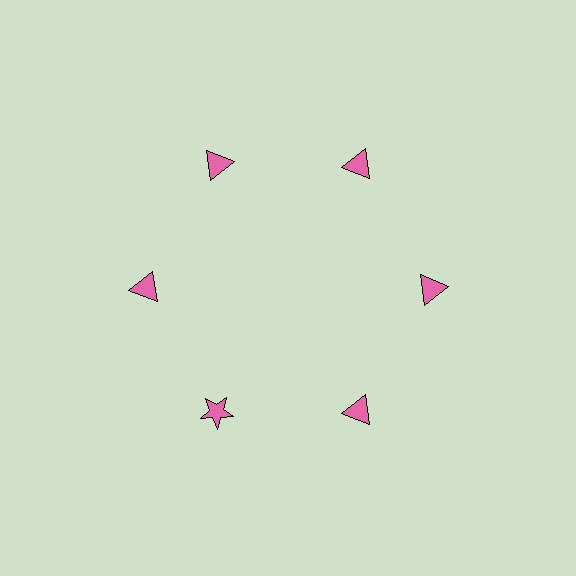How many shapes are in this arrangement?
There are 6 shapes arranged in a ring pattern.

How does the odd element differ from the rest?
It has a different shape: star instead of triangle.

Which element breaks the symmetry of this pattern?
The pink star at roughly the 7 o'clock position breaks the symmetry. All other shapes are pink triangles.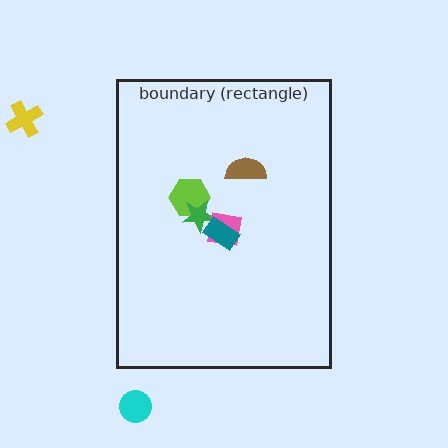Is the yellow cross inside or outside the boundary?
Outside.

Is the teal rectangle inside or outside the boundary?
Inside.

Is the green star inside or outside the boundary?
Inside.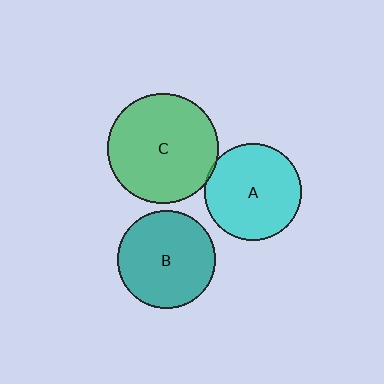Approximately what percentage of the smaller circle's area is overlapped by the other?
Approximately 5%.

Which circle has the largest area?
Circle C (green).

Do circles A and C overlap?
Yes.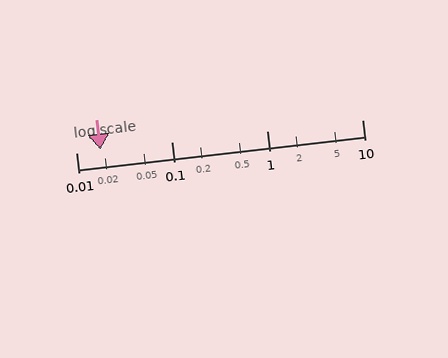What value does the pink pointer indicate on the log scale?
The pointer indicates approximately 0.018.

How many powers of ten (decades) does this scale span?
The scale spans 3 decades, from 0.01 to 10.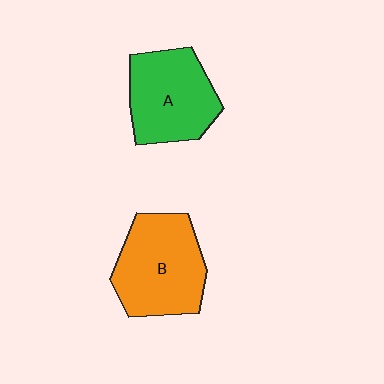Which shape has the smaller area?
Shape A (green).